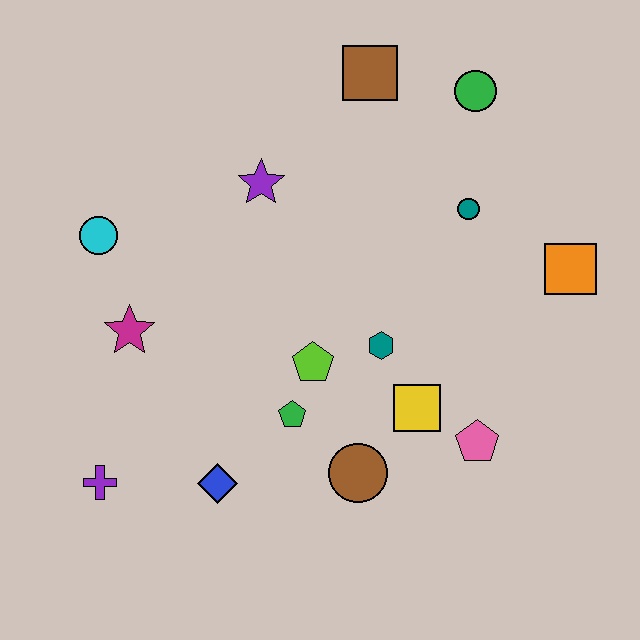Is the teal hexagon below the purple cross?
No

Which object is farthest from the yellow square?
The cyan circle is farthest from the yellow square.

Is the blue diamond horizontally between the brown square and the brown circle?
No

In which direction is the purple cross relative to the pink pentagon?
The purple cross is to the left of the pink pentagon.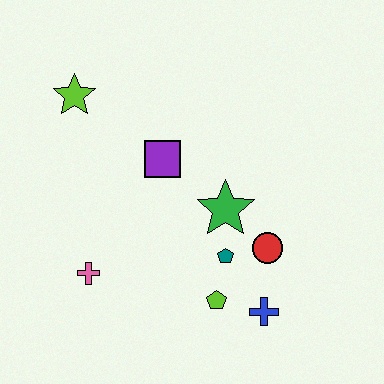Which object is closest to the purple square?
The green star is closest to the purple square.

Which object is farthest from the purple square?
The blue cross is farthest from the purple square.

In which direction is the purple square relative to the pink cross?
The purple square is above the pink cross.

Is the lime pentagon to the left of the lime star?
No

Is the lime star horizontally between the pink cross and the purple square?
No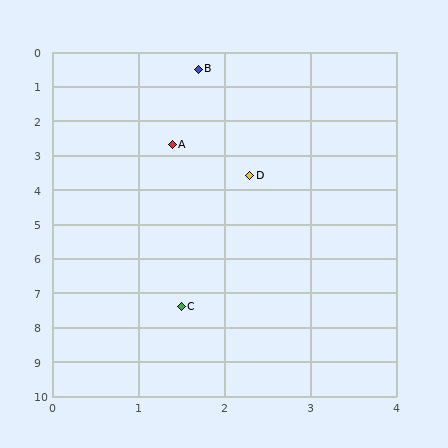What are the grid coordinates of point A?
Point A is at approximately (1.4, 2.7).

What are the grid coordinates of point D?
Point D is at approximately (2.3, 3.6).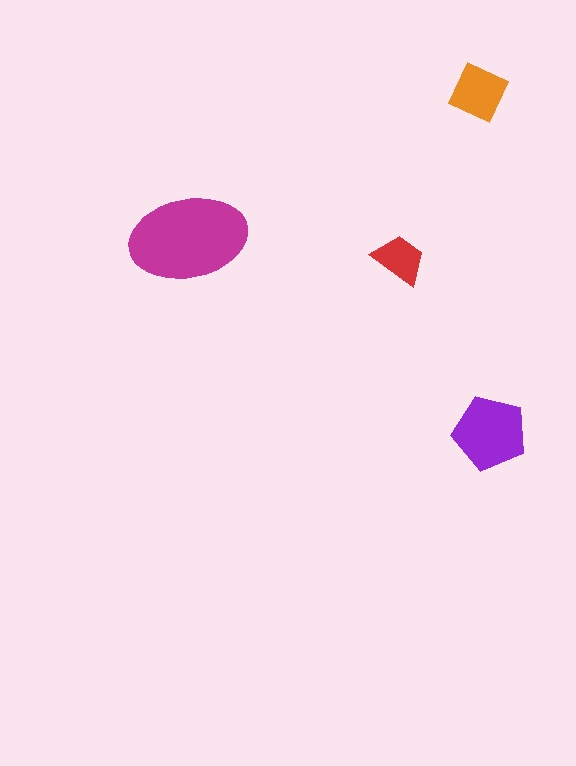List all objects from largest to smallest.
The magenta ellipse, the purple pentagon, the orange square, the red trapezoid.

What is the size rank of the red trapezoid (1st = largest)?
4th.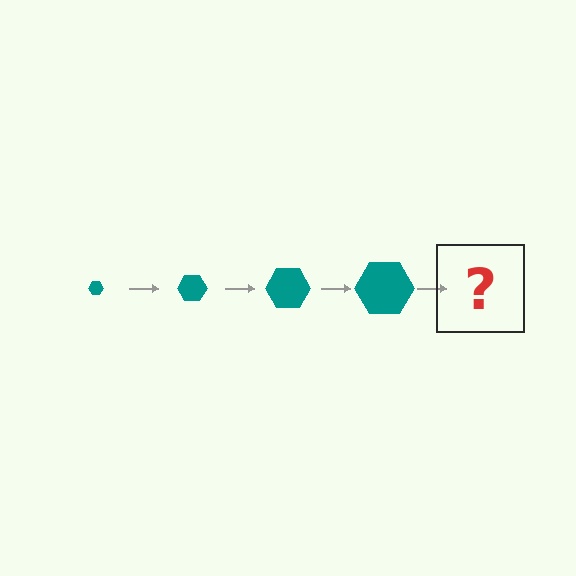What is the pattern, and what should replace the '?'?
The pattern is that the hexagon gets progressively larger each step. The '?' should be a teal hexagon, larger than the previous one.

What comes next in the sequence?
The next element should be a teal hexagon, larger than the previous one.